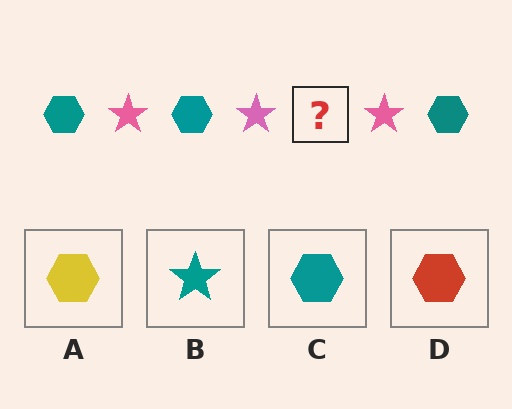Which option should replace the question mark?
Option C.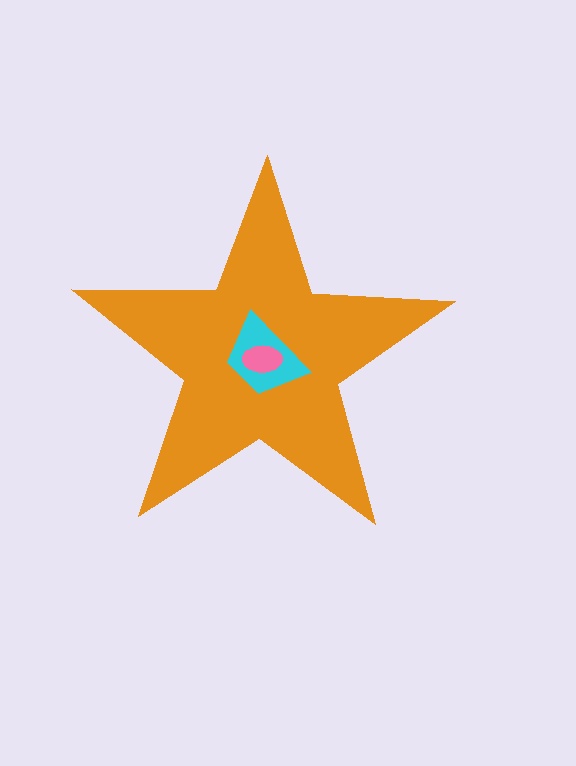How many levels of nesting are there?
3.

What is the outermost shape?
The orange star.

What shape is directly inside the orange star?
The cyan trapezoid.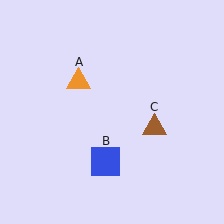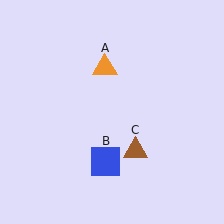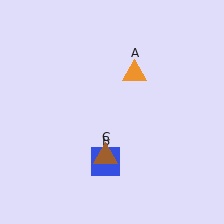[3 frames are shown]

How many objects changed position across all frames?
2 objects changed position: orange triangle (object A), brown triangle (object C).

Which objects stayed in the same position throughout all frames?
Blue square (object B) remained stationary.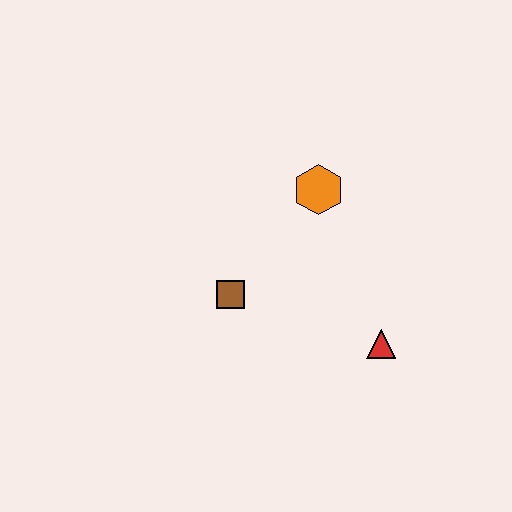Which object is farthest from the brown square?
The red triangle is farthest from the brown square.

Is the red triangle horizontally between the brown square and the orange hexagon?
No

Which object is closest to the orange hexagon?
The brown square is closest to the orange hexagon.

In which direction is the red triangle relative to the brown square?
The red triangle is to the right of the brown square.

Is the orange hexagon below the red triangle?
No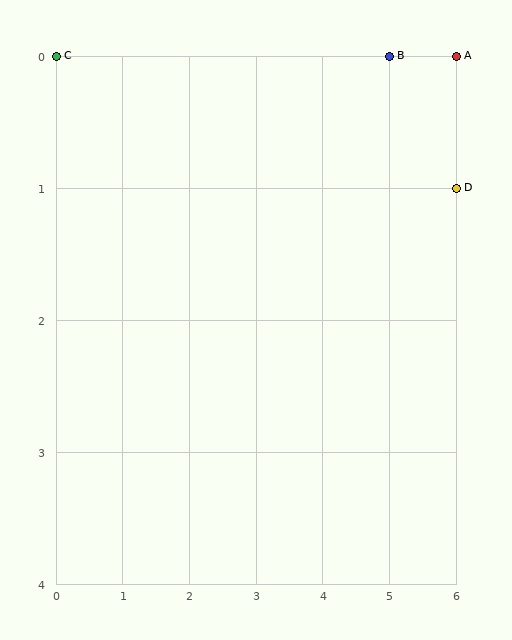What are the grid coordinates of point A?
Point A is at grid coordinates (6, 0).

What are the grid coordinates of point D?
Point D is at grid coordinates (6, 1).